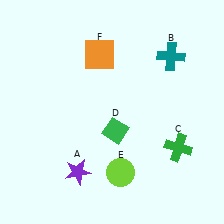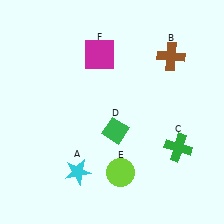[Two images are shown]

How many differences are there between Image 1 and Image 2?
There are 3 differences between the two images.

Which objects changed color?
A changed from purple to cyan. B changed from teal to brown. F changed from orange to magenta.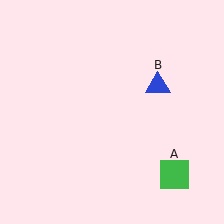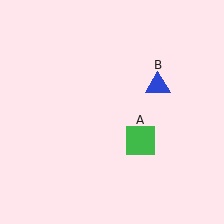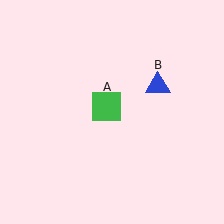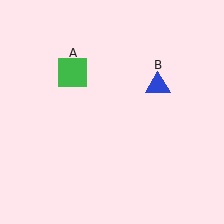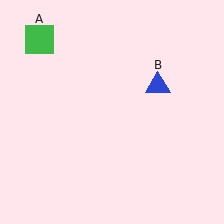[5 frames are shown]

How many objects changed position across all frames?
1 object changed position: green square (object A).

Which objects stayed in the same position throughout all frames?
Blue triangle (object B) remained stationary.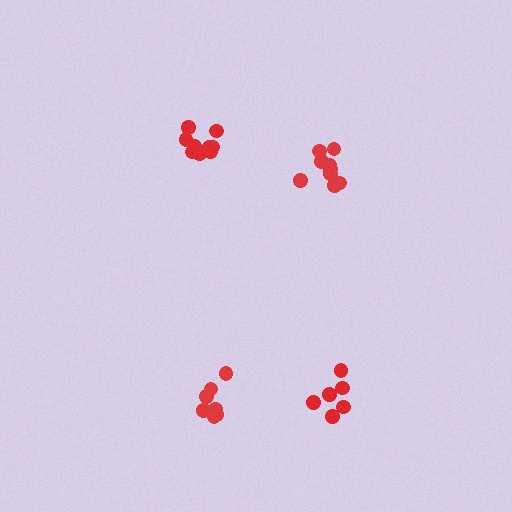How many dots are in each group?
Group 1: 7 dots, Group 2: 6 dots, Group 3: 10 dots, Group 4: 9 dots (32 total).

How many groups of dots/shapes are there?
There are 4 groups.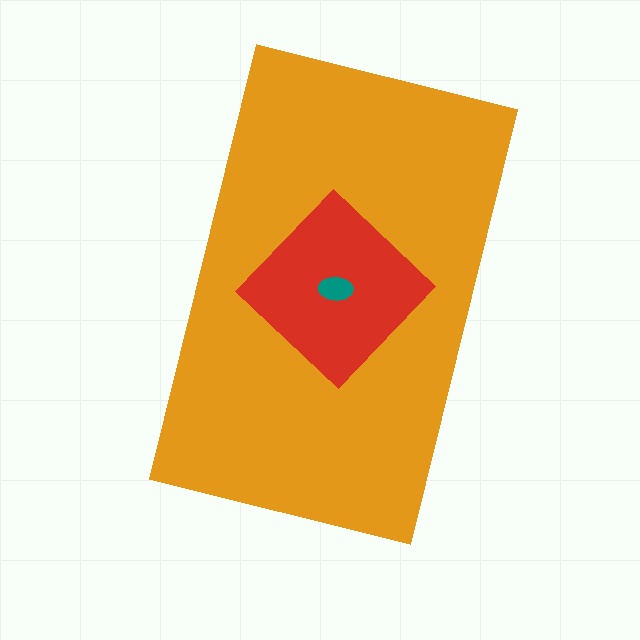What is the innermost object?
The teal ellipse.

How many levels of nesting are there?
3.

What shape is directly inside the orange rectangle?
The red diamond.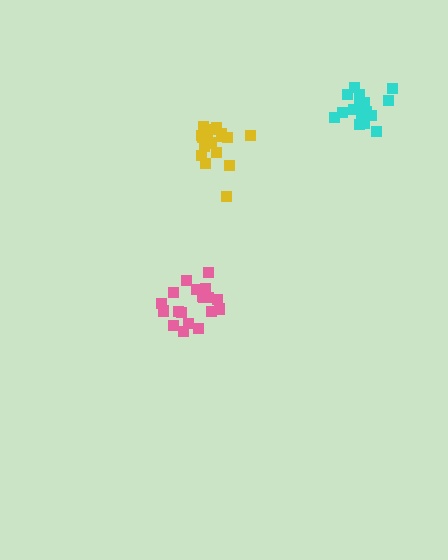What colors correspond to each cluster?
The clusters are colored: pink, yellow, cyan.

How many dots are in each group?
Group 1: 19 dots, Group 2: 19 dots, Group 3: 17 dots (55 total).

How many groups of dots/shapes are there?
There are 3 groups.